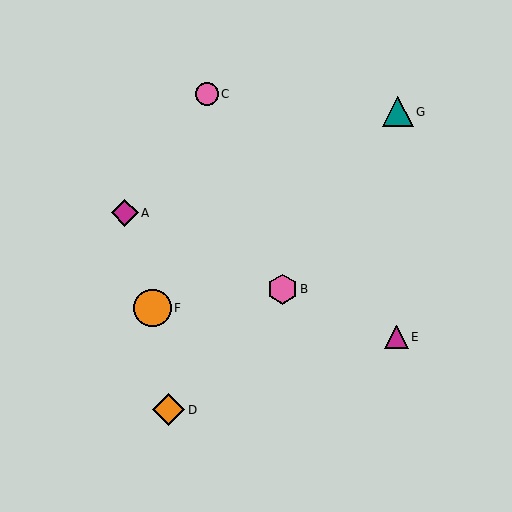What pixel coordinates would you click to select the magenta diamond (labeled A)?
Click at (125, 213) to select the magenta diamond A.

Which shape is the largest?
The orange circle (labeled F) is the largest.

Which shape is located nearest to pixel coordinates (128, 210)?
The magenta diamond (labeled A) at (125, 213) is nearest to that location.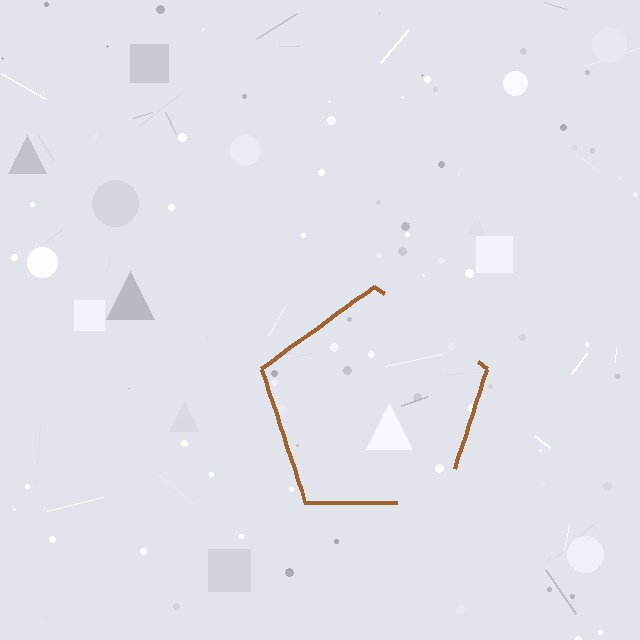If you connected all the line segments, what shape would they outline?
They would outline a pentagon.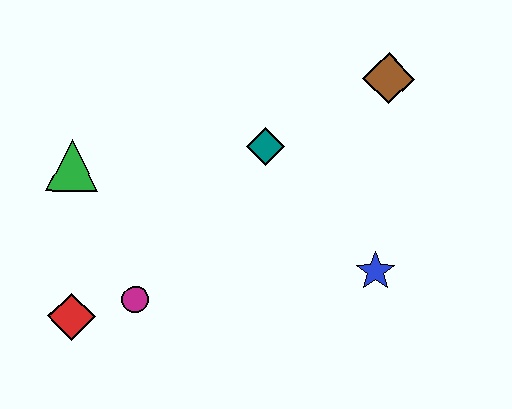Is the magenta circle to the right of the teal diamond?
No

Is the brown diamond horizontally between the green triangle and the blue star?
No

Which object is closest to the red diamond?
The magenta circle is closest to the red diamond.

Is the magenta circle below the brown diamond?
Yes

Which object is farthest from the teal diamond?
The red diamond is farthest from the teal diamond.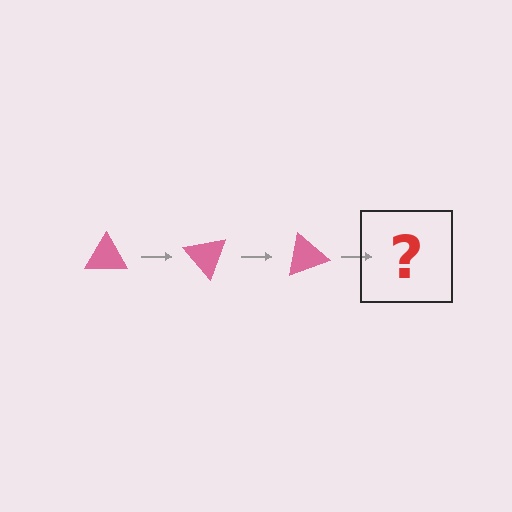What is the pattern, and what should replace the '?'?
The pattern is that the triangle rotates 50 degrees each step. The '?' should be a pink triangle rotated 150 degrees.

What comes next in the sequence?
The next element should be a pink triangle rotated 150 degrees.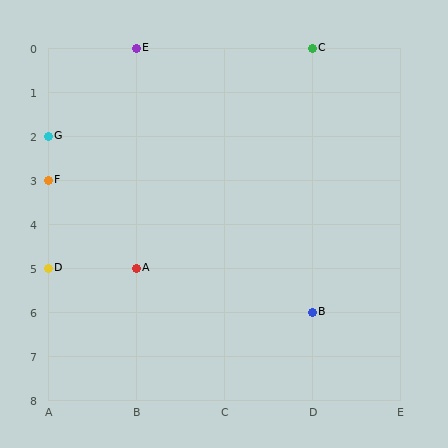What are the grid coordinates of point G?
Point G is at grid coordinates (A, 2).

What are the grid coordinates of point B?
Point B is at grid coordinates (D, 6).